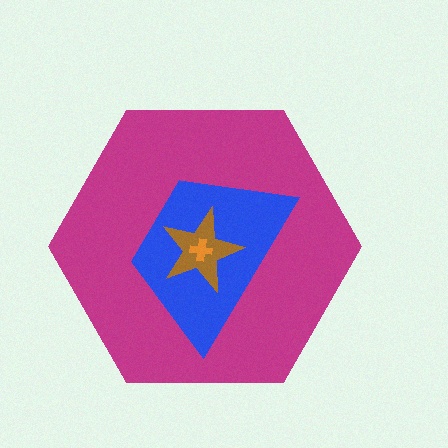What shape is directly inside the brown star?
The orange cross.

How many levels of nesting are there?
4.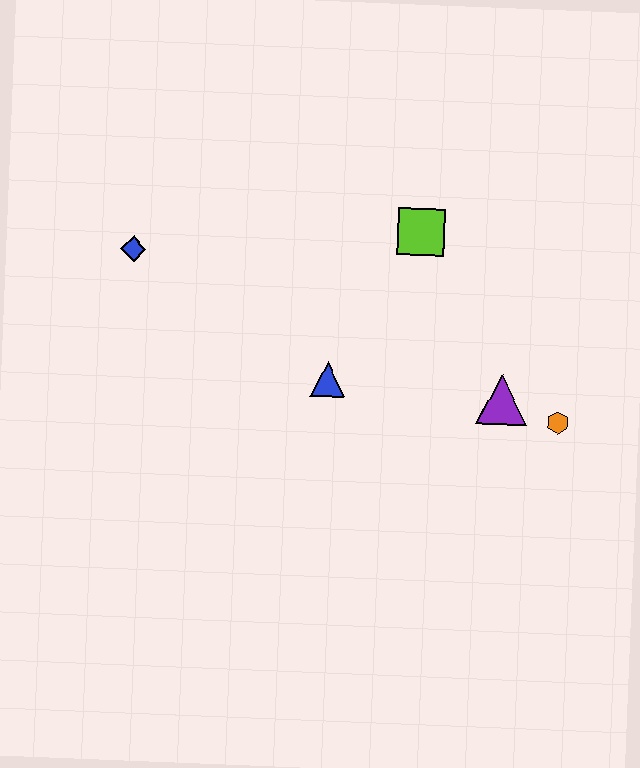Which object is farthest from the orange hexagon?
The blue diamond is farthest from the orange hexagon.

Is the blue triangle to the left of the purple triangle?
Yes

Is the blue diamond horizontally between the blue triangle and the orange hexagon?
No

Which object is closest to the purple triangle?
The orange hexagon is closest to the purple triangle.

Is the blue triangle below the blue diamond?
Yes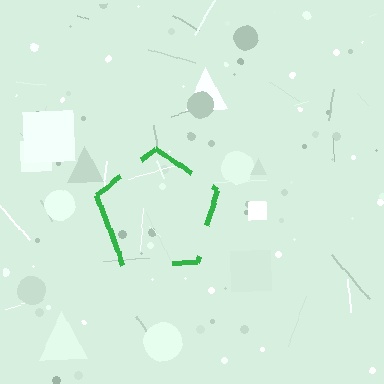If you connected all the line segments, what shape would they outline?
They would outline a pentagon.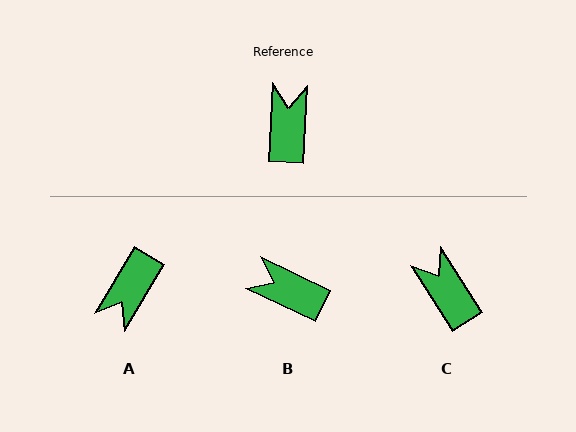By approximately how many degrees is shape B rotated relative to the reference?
Approximately 68 degrees counter-clockwise.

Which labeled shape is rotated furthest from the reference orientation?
A, about 153 degrees away.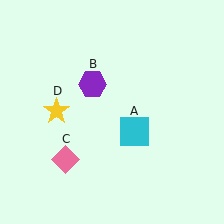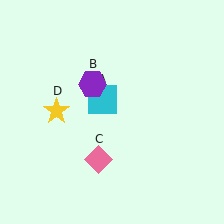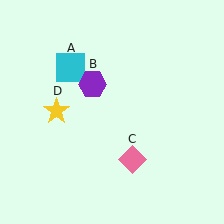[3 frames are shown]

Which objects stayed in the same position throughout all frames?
Purple hexagon (object B) and yellow star (object D) remained stationary.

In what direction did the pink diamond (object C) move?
The pink diamond (object C) moved right.